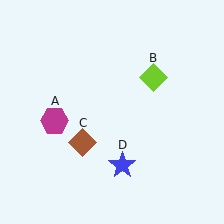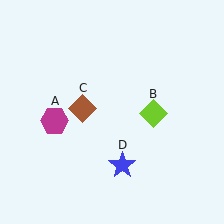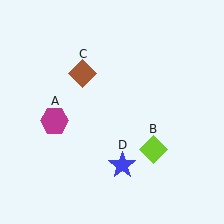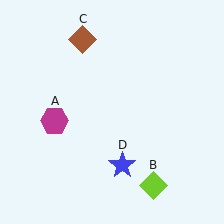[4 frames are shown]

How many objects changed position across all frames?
2 objects changed position: lime diamond (object B), brown diamond (object C).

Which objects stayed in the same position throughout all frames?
Magenta hexagon (object A) and blue star (object D) remained stationary.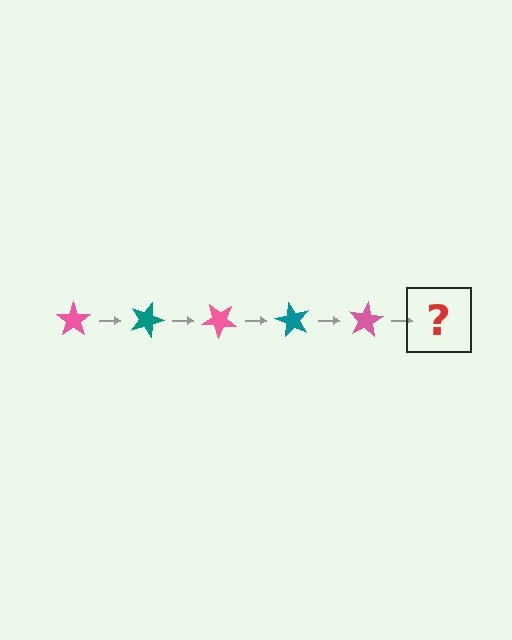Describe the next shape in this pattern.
It should be a teal star, rotated 100 degrees from the start.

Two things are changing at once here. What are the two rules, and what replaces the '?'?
The two rules are that it rotates 20 degrees each step and the color cycles through pink and teal. The '?' should be a teal star, rotated 100 degrees from the start.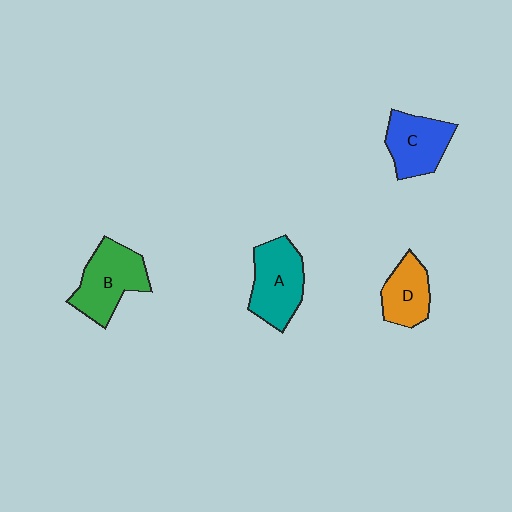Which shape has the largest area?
Shape B (green).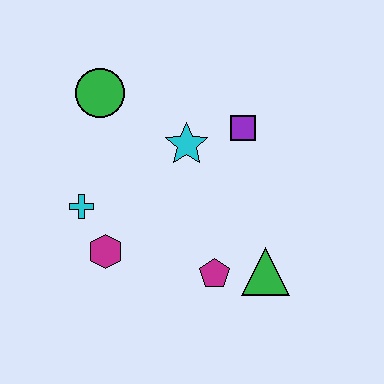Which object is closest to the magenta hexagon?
The cyan cross is closest to the magenta hexagon.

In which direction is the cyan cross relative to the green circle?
The cyan cross is below the green circle.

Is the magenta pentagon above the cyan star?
No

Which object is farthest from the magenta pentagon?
The green circle is farthest from the magenta pentagon.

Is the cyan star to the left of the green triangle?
Yes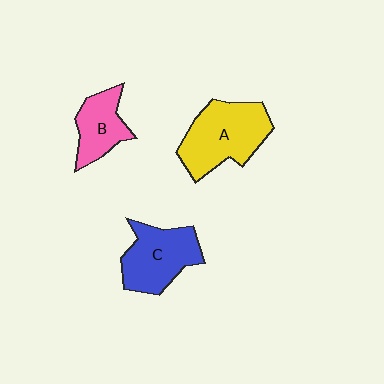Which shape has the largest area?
Shape A (yellow).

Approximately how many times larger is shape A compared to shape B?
Approximately 1.7 times.